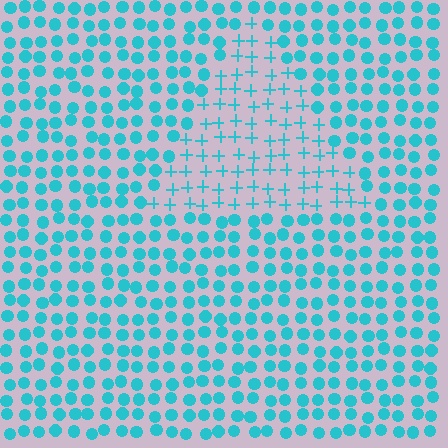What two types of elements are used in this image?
The image uses plus signs inside the triangle region and circles outside it.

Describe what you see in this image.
The image is filled with small cyan elements arranged in a uniform grid. A triangle-shaped region contains plus signs, while the surrounding area contains circles. The boundary is defined purely by the change in element shape.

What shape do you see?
I see a triangle.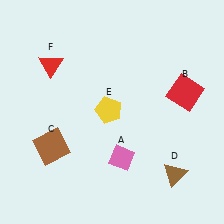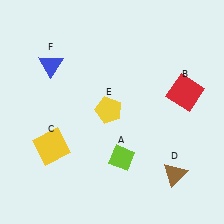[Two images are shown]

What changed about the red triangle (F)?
In Image 1, F is red. In Image 2, it changed to blue.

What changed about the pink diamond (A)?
In Image 1, A is pink. In Image 2, it changed to lime.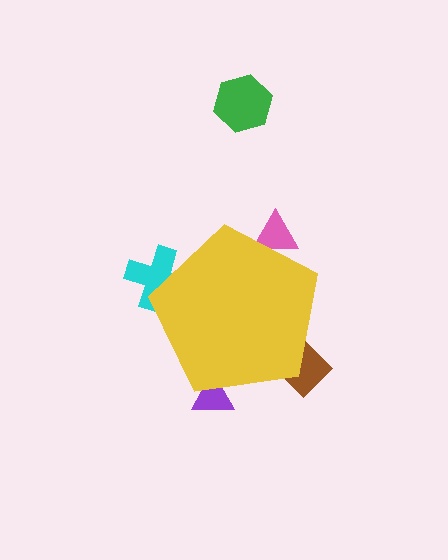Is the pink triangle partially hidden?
Yes, the pink triangle is partially hidden behind the yellow pentagon.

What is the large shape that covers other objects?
A yellow pentagon.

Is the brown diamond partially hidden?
Yes, the brown diamond is partially hidden behind the yellow pentagon.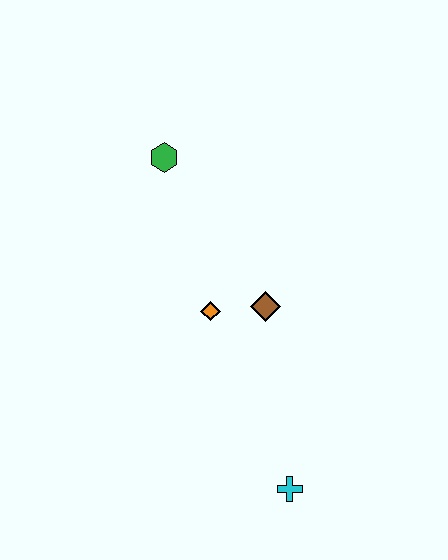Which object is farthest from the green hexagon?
The cyan cross is farthest from the green hexagon.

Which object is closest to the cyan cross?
The brown diamond is closest to the cyan cross.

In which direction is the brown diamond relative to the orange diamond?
The brown diamond is to the right of the orange diamond.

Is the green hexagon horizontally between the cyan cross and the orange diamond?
No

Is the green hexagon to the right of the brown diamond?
No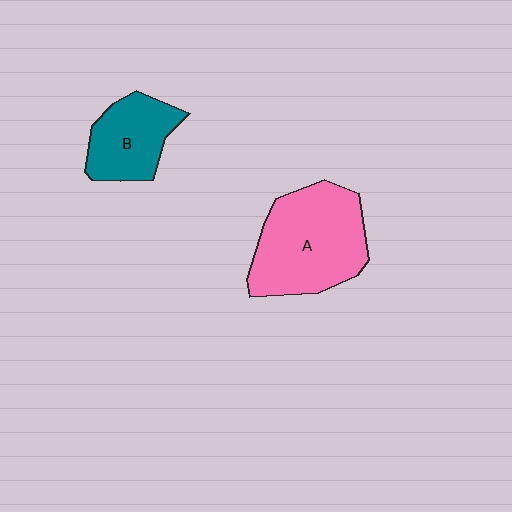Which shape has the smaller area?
Shape B (teal).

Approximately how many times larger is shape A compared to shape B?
Approximately 1.7 times.